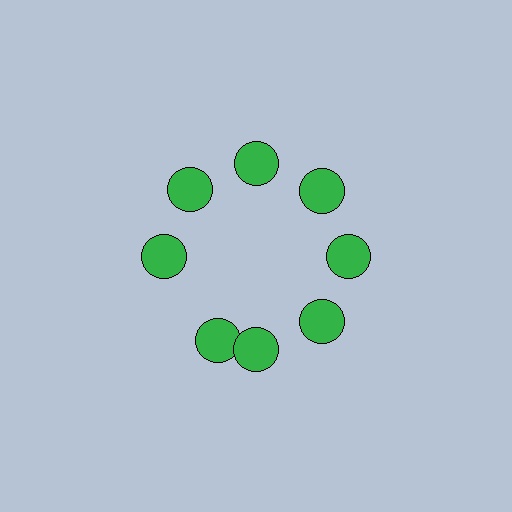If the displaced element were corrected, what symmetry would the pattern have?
It would have 8-fold rotational symmetry — the pattern would map onto itself every 45 degrees.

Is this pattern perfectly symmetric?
No. The 8 green circles are arranged in a ring, but one element near the 8 o'clock position is rotated out of alignment along the ring, breaking the 8-fold rotational symmetry.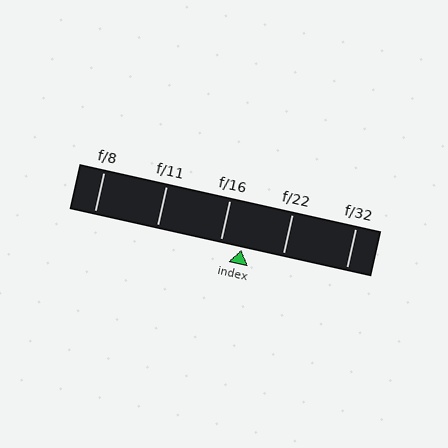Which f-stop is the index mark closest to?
The index mark is closest to f/16.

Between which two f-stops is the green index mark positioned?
The index mark is between f/16 and f/22.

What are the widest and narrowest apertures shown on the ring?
The widest aperture shown is f/8 and the narrowest is f/32.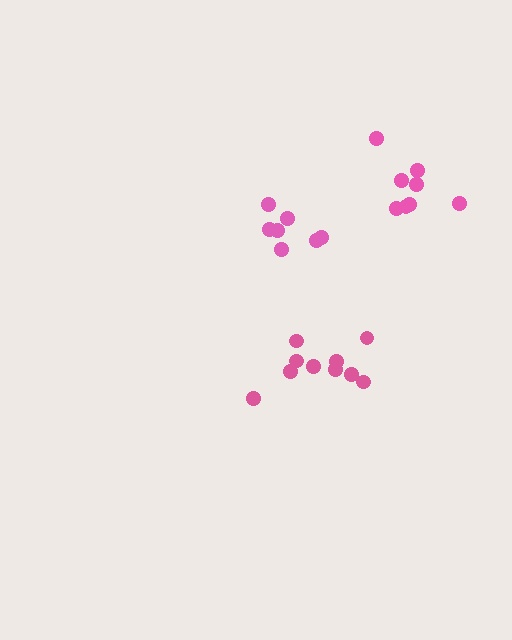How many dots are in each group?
Group 1: 10 dots, Group 2: 7 dots, Group 3: 9 dots (26 total).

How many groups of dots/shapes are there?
There are 3 groups.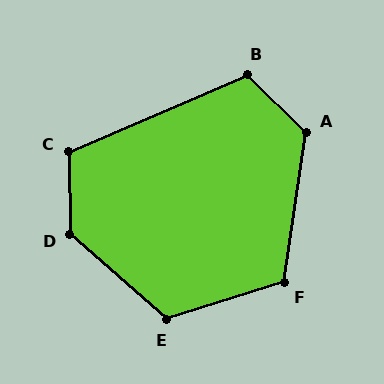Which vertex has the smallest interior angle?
C, at approximately 113 degrees.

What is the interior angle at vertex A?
Approximately 125 degrees (obtuse).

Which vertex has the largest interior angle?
D, at approximately 132 degrees.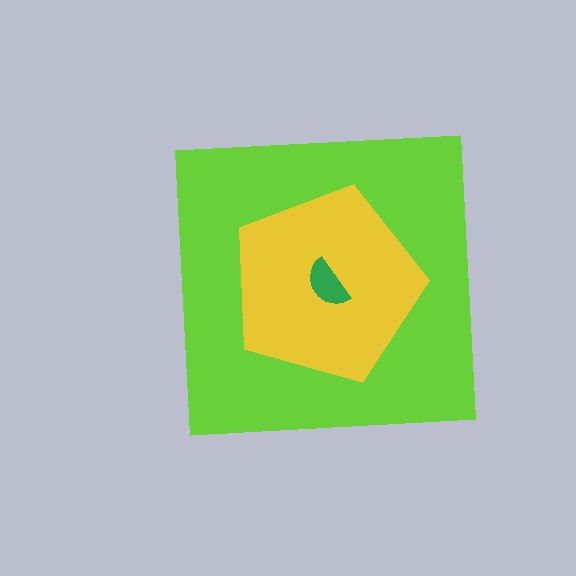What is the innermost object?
The green semicircle.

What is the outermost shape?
The lime square.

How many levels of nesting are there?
3.